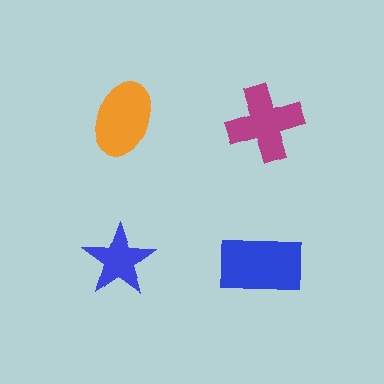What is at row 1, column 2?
A magenta cross.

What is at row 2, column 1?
A blue star.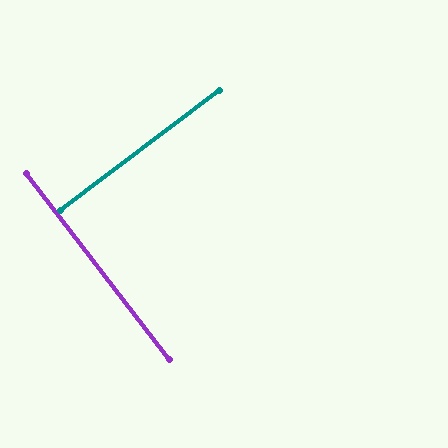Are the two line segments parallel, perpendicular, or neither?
Perpendicular — they meet at approximately 89°.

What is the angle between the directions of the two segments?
Approximately 89 degrees.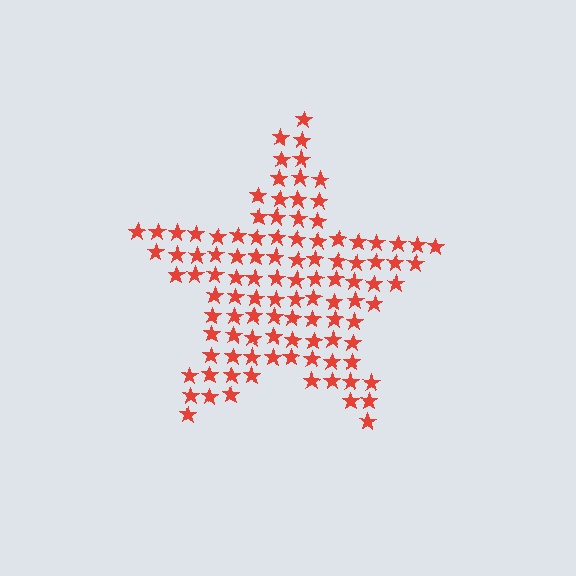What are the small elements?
The small elements are stars.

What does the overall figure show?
The overall figure shows a star.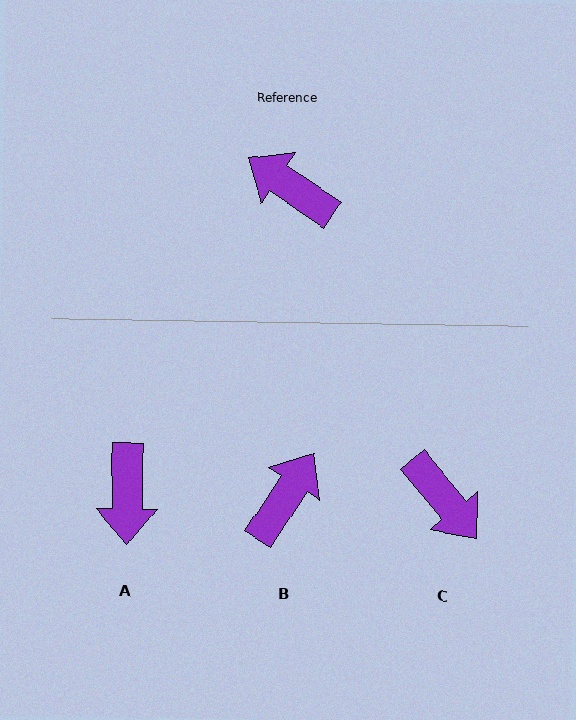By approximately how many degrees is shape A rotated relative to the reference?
Approximately 124 degrees counter-clockwise.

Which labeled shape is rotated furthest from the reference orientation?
C, about 164 degrees away.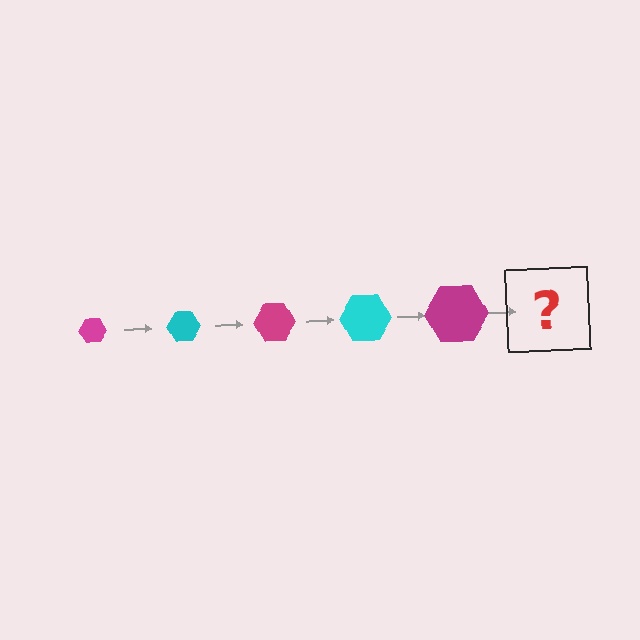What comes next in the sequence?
The next element should be a cyan hexagon, larger than the previous one.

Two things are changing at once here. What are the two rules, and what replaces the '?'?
The two rules are that the hexagon grows larger each step and the color cycles through magenta and cyan. The '?' should be a cyan hexagon, larger than the previous one.